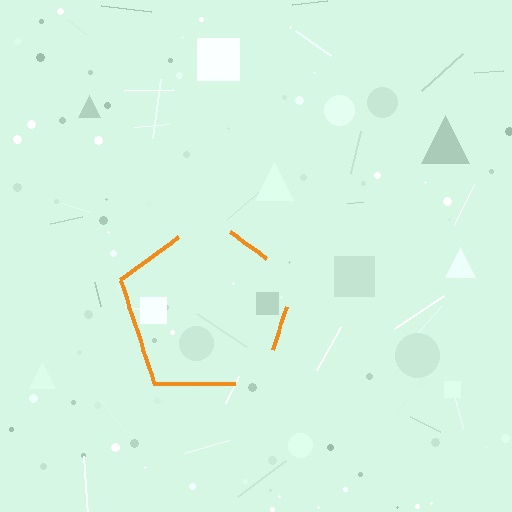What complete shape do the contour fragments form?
The contour fragments form a pentagon.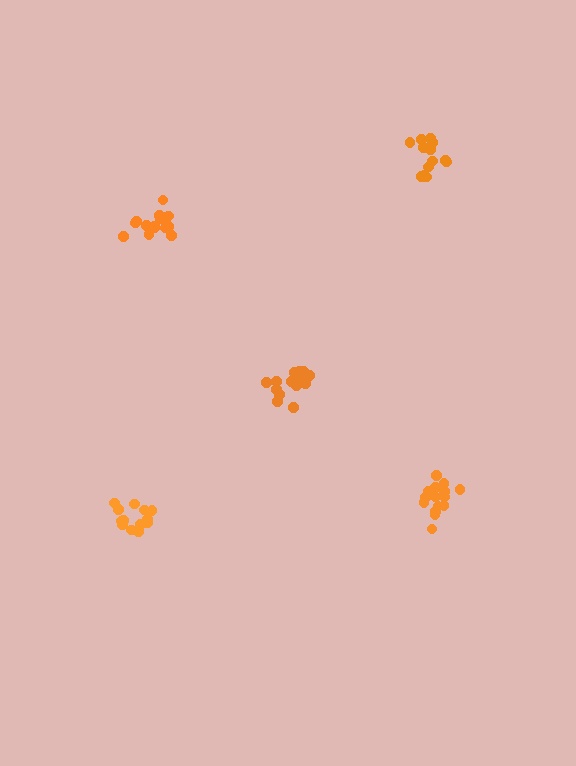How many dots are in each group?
Group 1: 13 dots, Group 2: 15 dots, Group 3: 13 dots, Group 4: 16 dots, Group 5: 15 dots (72 total).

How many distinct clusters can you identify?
There are 5 distinct clusters.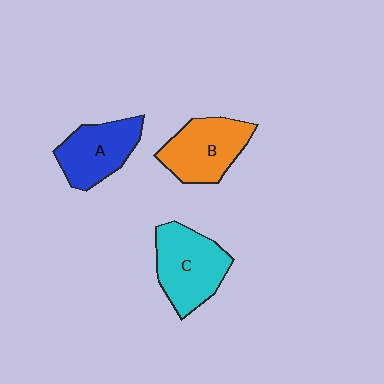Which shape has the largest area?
Shape C (cyan).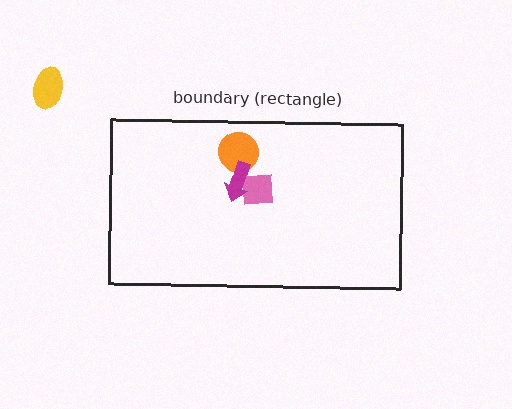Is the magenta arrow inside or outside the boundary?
Inside.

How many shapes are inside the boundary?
3 inside, 1 outside.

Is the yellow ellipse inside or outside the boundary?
Outside.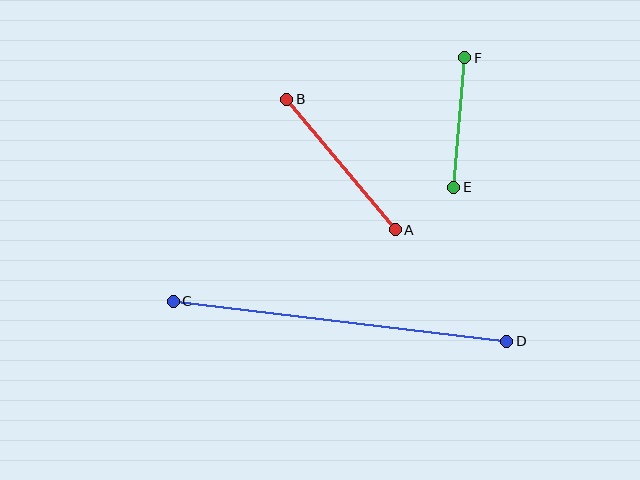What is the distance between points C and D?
The distance is approximately 336 pixels.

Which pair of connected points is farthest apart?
Points C and D are farthest apart.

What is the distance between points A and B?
The distance is approximately 170 pixels.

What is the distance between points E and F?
The distance is approximately 130 pixels.